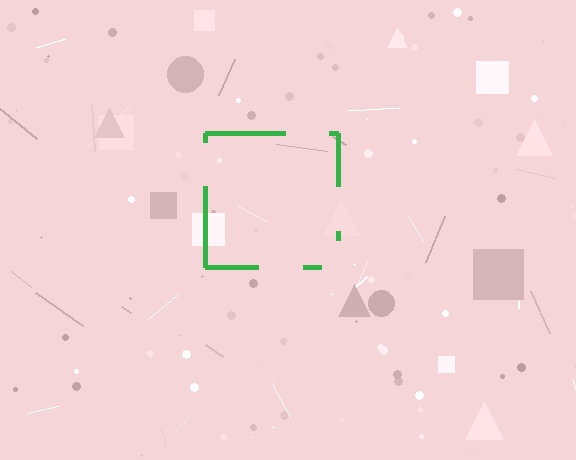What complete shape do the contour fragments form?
The contour fragments form a square.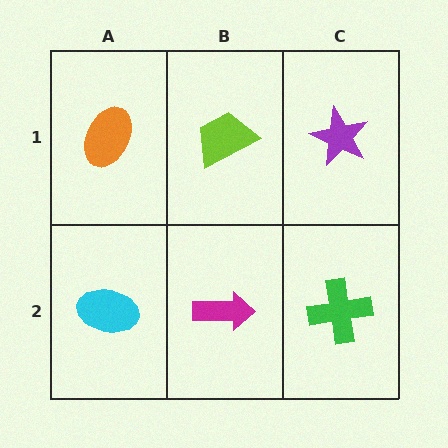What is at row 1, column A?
An orange ellipse.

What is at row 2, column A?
A cyan ellipse.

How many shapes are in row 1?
3 shapes.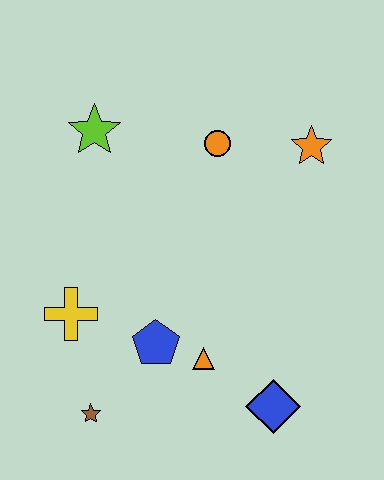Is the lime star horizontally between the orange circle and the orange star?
No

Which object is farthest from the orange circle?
The brown star is farthest from the orange circle.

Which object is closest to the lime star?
The orange circle is closest to the lime star.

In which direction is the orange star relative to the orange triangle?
The orange star is above the orange triangle.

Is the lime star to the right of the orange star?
No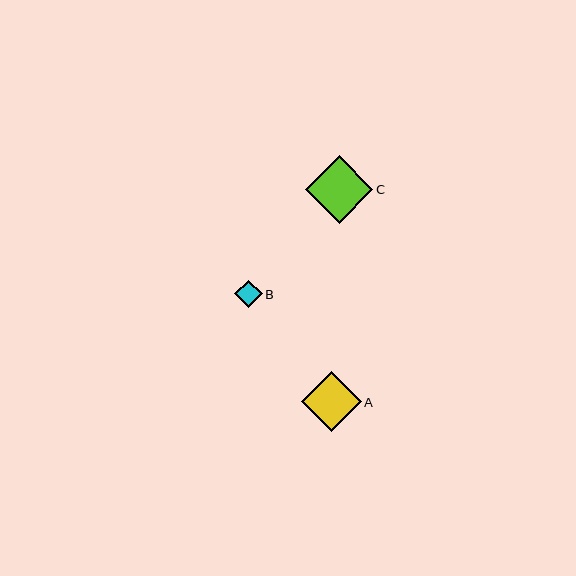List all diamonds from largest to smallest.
From largest to smallest: C, A, B.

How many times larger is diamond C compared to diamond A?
Diamond C is approximately 1.1 times the size of diamond A.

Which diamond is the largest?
Diamond C is the largest with a size of approximately 68 pixels.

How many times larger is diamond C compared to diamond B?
Diamond C is approximately 2.4 times the size of diamond B.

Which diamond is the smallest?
Diamond B is the smallest with a size of approximately 28 pixels.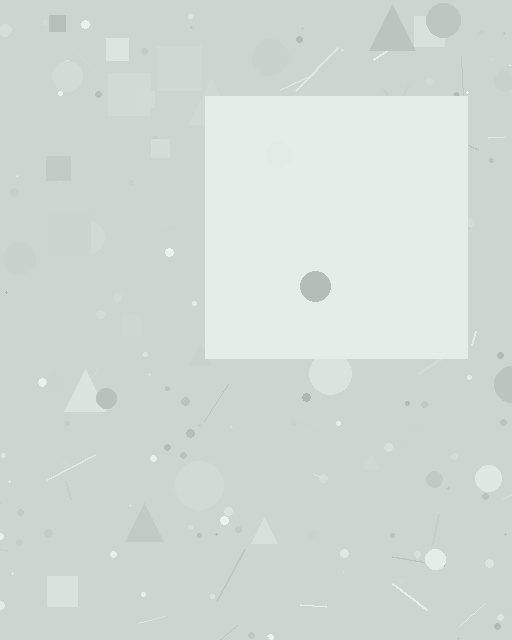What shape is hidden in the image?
A square is hidden in the image.